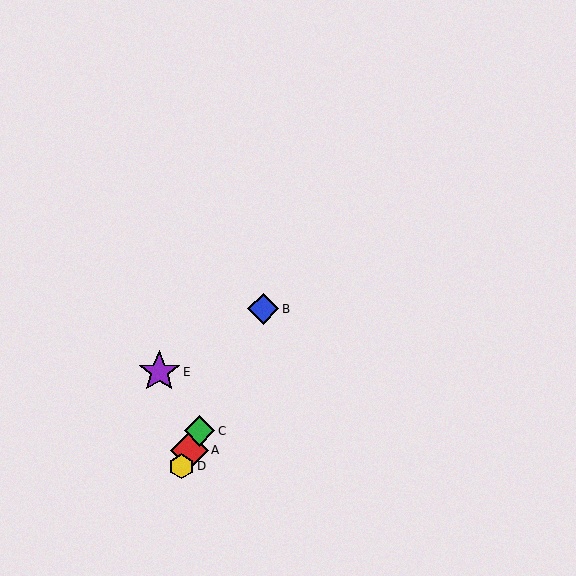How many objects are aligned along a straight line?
4 objects (A, B, C, D) are aligned along a straight line.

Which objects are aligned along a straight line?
Objects A, B, C, D are aligned along a straight line.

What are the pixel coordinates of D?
Object D is at (181, 466).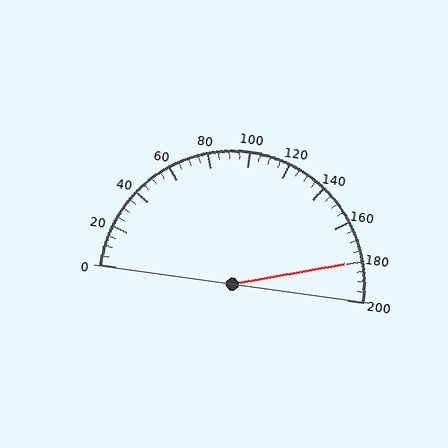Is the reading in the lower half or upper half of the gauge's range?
The reading is in the upper half of the range (0 to 200).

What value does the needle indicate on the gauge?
The needle indicates approximately 180.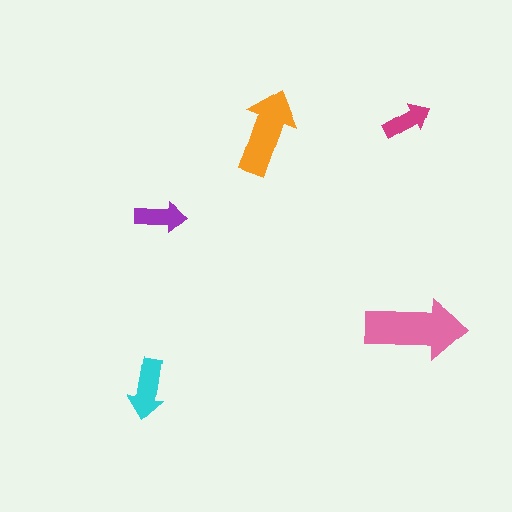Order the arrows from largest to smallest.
the pink one, the orange one, the cyan one, the purple one, the magenta one.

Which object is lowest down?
The cyan arrow is bottommost.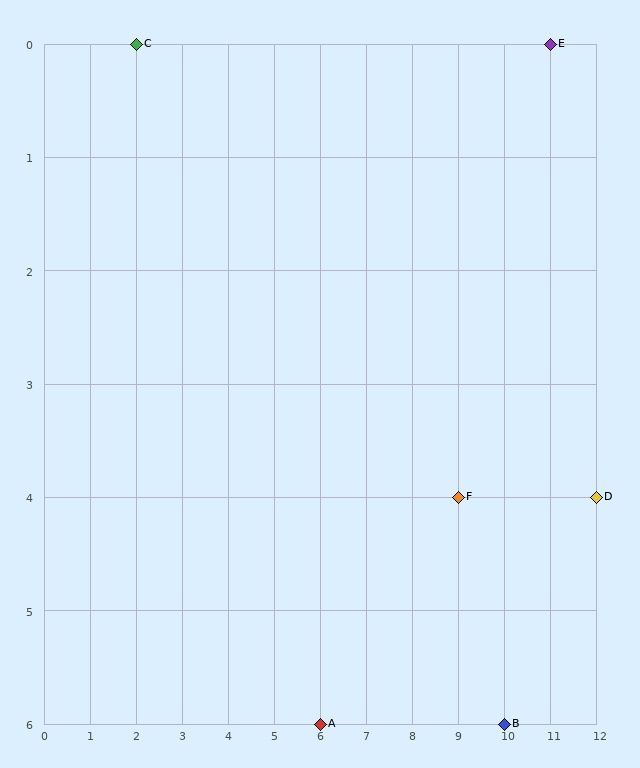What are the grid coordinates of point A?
Point A is at grid coordinates (6, 6).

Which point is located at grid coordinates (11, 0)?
Point E is at (11, 0).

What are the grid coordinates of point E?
Point E is at grid coordinates (11, 0).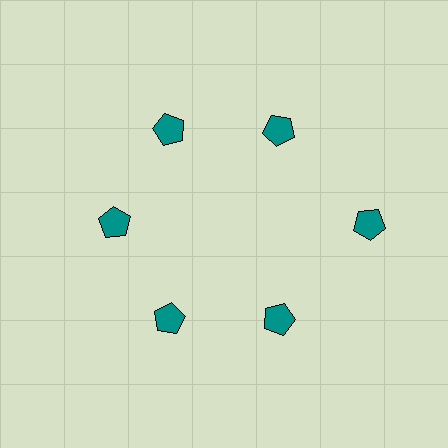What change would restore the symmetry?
The symmetry would be restored by moving it inward, back onto the ring so that all 6 pentagons sit at equal angles and equal distance from the center.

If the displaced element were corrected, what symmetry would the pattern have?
It would have 6-fold rotational symmetry — the pattern would map onto itself every 60 degrees.